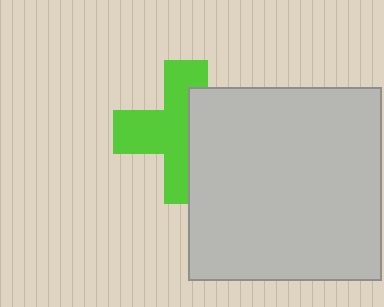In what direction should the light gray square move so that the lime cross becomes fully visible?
The light gray square should move right. That is the shortest direction to clear the overlap and leave the lime cross fully visible.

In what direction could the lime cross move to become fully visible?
The lime cross could move left. That would shift it out from behind the light gray square entirely.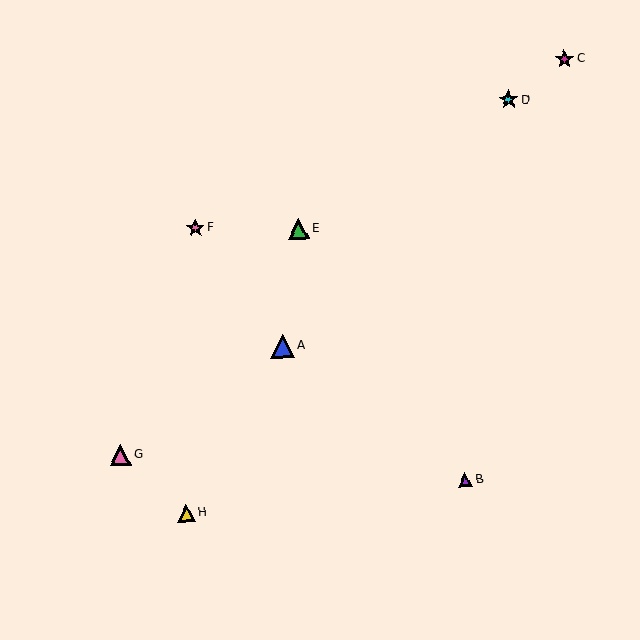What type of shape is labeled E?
Shape E is a green triangle.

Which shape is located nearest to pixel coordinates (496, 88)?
The cyan star (labeled D) at (509, 100) is nearest to that location.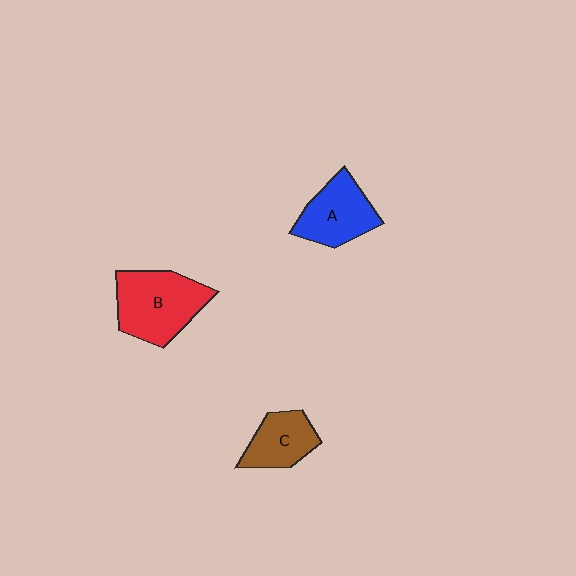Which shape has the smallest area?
Shape C (brown).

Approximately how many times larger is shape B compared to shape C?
Approximately 1.6 times.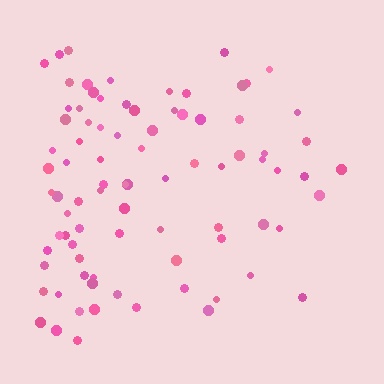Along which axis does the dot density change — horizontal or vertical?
Horizontal.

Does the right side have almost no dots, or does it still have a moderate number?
Still a moderate number, just noticeably fewer than the left.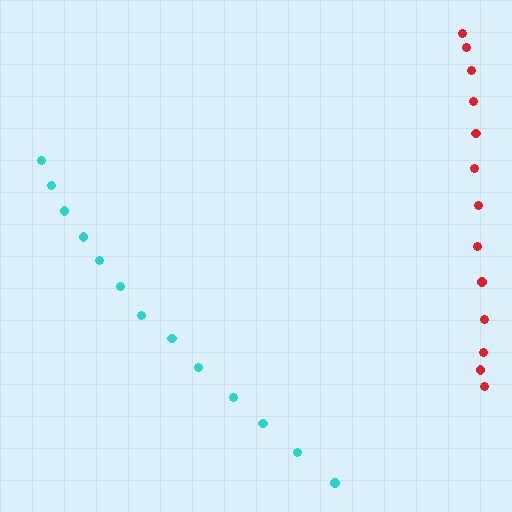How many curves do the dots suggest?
There are 2 distinct paths.